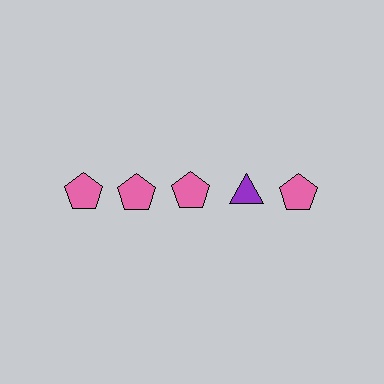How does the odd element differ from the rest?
It differs in both color (purple instead of pink) and shape (triangle instead of pentagon).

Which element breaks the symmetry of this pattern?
The purple triangle in the top row, second from right column breaks the symmetry. All other shapes are pink pentagons.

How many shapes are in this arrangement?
There are 5 shapes arranged in a grid pattern.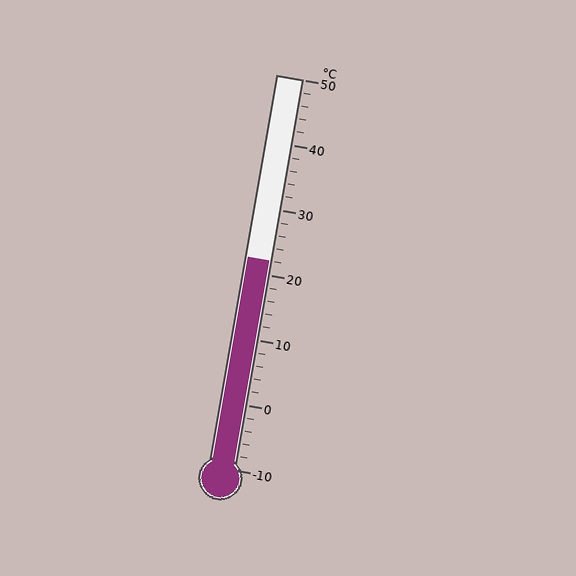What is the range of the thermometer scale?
The thermometer scale ranges from -10°C to 50°C.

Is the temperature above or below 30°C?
The temperature is below 30°C.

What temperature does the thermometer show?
The thermometer shows approximately 22°C.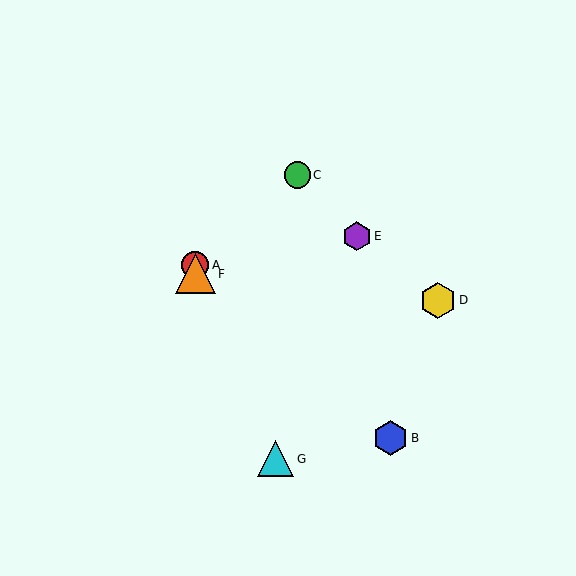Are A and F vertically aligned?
Yes, both are at x≈195.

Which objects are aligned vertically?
Objects A, F are aligned vertically.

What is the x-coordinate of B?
Object B is at x≈391.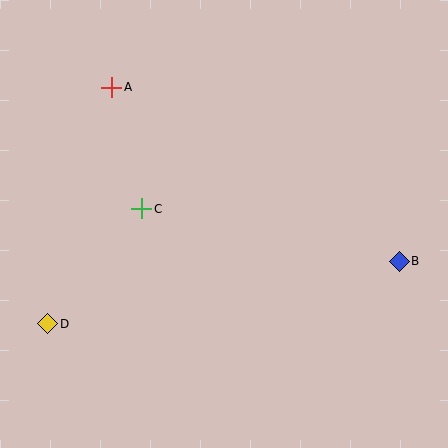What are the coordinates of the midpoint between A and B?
The midpoint between A and B is at (255, 174).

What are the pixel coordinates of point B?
Point B is at (399, 261).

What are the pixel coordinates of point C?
Point C is at (142, 209).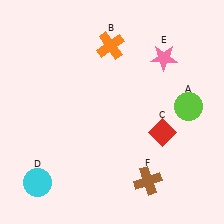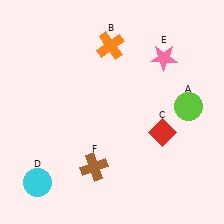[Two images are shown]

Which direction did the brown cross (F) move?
The brown cross (F) moved left.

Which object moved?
The brown cross (F) moved left.